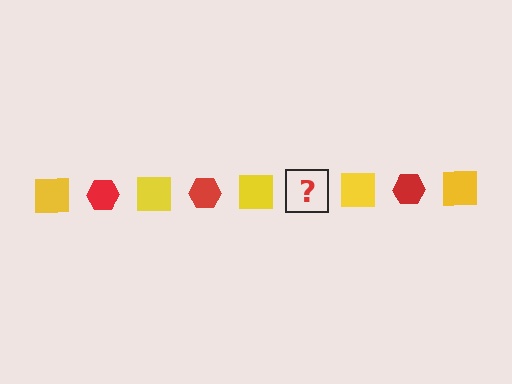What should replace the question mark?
The question mark should be replaced with a red hexagon.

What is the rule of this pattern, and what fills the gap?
The rule is that the pattern alternates between yellow square and red hexagon. The gap should be filled with a red hexagon.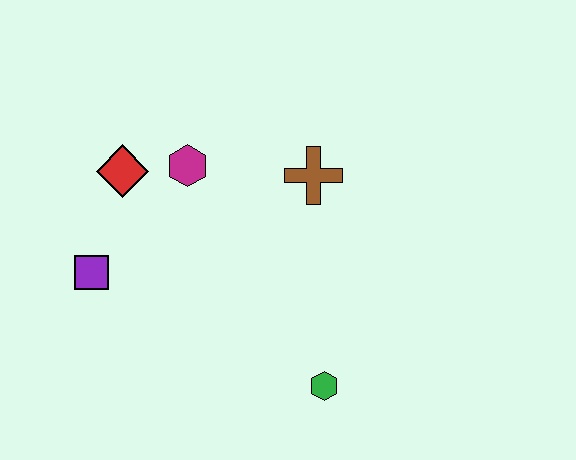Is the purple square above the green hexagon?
Yes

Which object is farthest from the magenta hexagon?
The green hexagon is farthest from the magenta hexagon.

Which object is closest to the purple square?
The red diamond is closest to the purple square.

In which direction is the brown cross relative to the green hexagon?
The brown cross is above the green hexagon.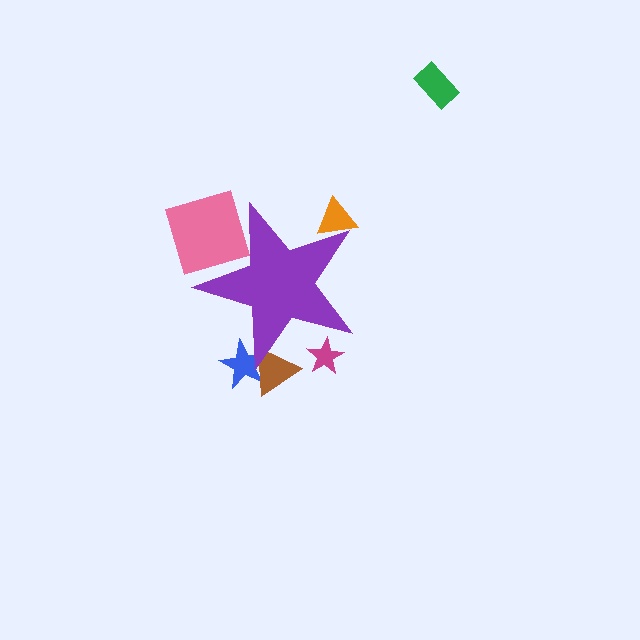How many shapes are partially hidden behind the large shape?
5 shapes are partially hidden.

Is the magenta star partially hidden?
Yes, the magenta star is partially hidden behind the purple star.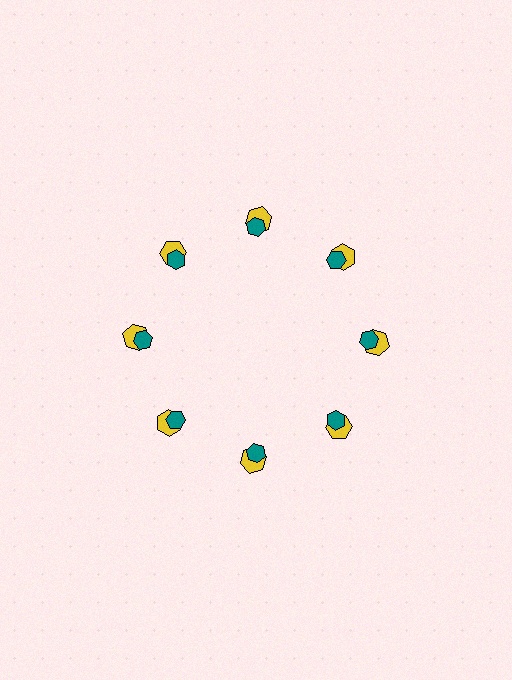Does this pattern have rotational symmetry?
Yes, this pattern has 8-fold rotational symmetry. It looks the same after rotating 45 degrees around the center.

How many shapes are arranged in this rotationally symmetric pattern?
There are 16 shapes, arranged in 8 groups of 2.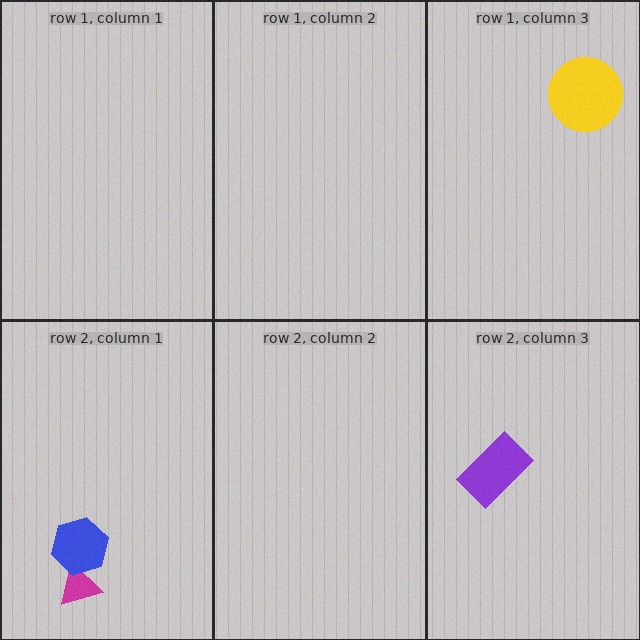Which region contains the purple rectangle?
The row 2, column 3 region.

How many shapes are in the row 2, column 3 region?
1.